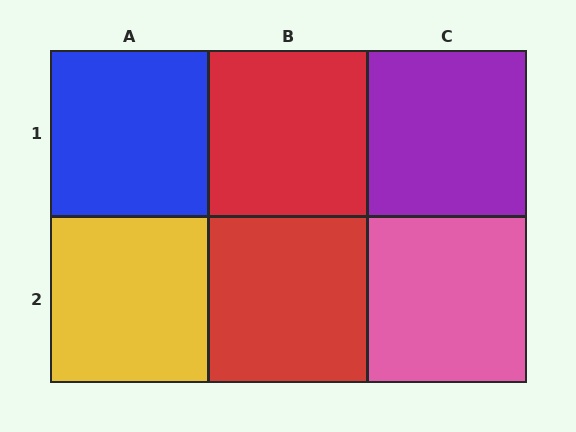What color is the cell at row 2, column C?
Pink.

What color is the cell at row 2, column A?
Yellow.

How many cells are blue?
1 cell is blue.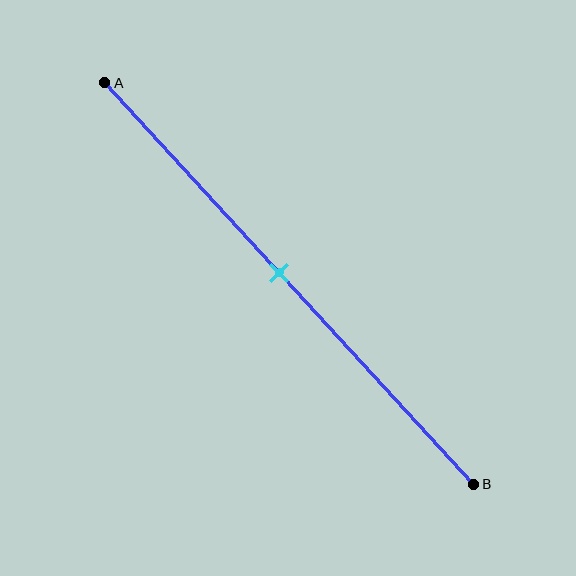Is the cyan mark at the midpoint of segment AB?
Yes, the mark is approximately at the midpoint.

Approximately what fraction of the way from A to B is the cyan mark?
The cyan mark is approximately 45% of the way from A to B.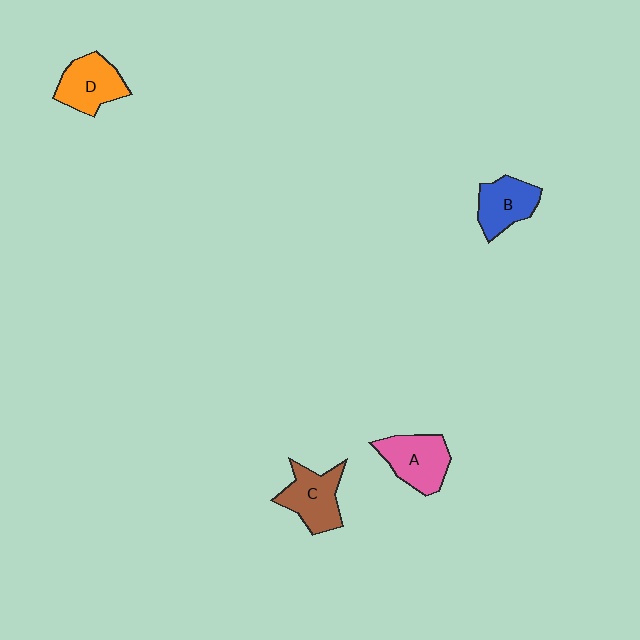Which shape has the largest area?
Shape A (pink).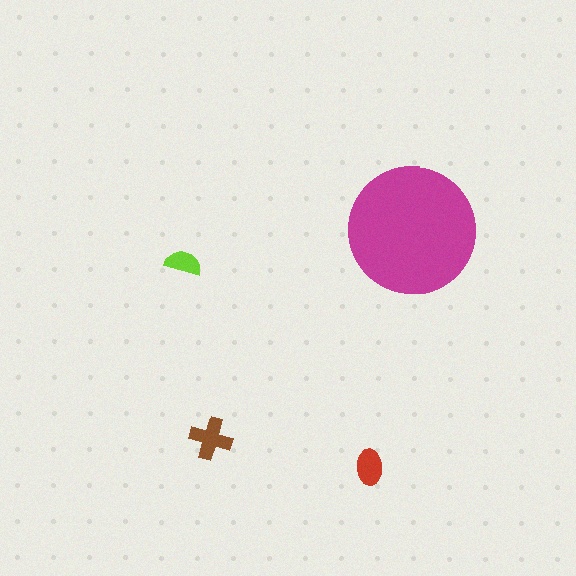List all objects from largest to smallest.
The magenta circle, the brown cross, the red ellipse, the lime semicircle.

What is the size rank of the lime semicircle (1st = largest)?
4th.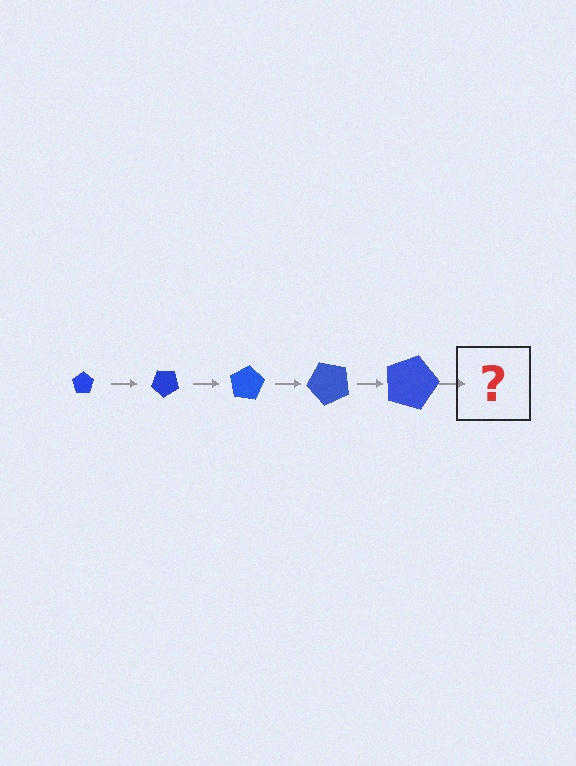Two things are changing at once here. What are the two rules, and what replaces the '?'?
The two rules are that the pentagon grows larger each step and it rotates 40 degrees each step. The '?' should be a pentagon, larger than the previous one and rotated 200 degrees from the start.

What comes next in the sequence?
The next element should be a pentagon, larger than the previous one and rotated 200 degrees from the start.